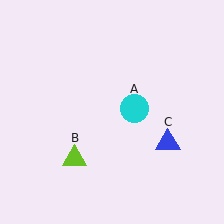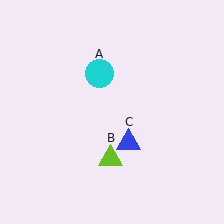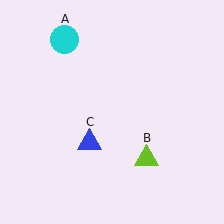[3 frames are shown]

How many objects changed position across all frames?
3 objects changed position: cyan circle (object A), lime triangle (object B), blue triangle (object C).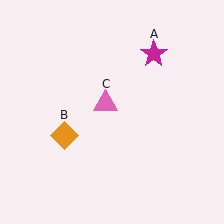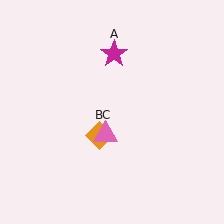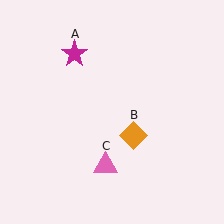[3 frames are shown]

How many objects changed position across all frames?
3 objects changed position: magenta star (object A), orange diamond (object B), pink triangle (object C).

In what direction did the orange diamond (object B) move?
The orange diamond (object B) moved right.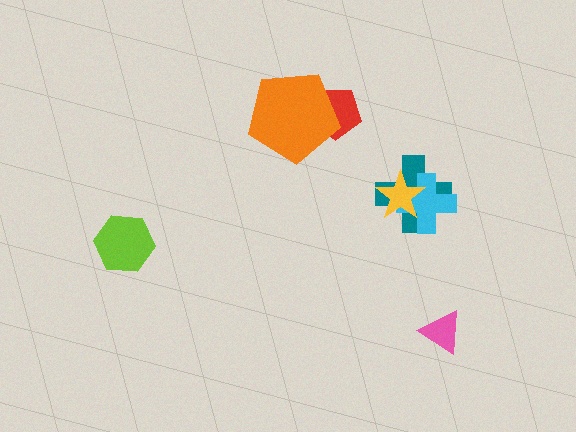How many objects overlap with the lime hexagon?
0 objects overlap with the lime hexagon.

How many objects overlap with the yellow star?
2 objects overlap with the yellow star.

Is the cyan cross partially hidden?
Yes, it is partially covered by another shape.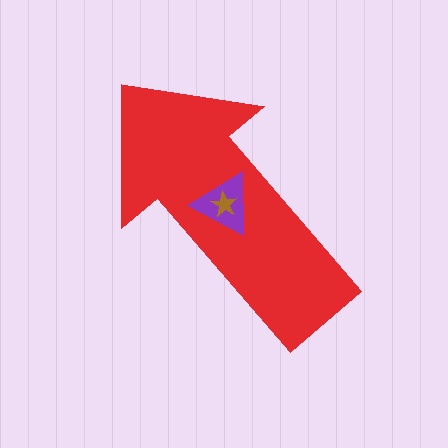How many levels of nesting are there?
3.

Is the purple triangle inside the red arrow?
Yes.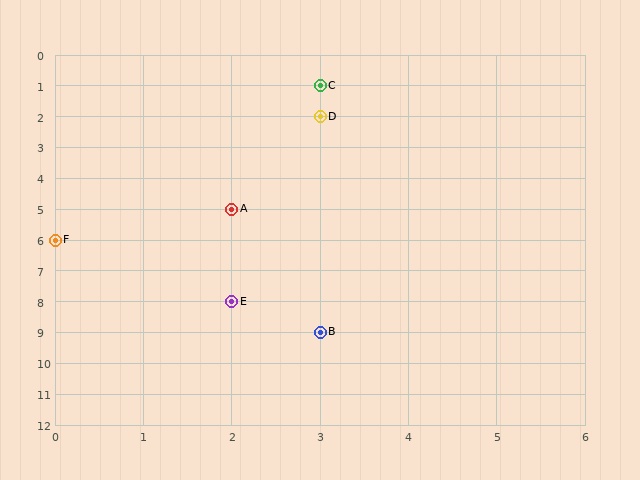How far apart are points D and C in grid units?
Points D and C are 1 row apart.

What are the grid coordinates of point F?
Point F is at grid coordinates (0, 6).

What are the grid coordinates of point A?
Point A is at grid coordinates (2, 5).